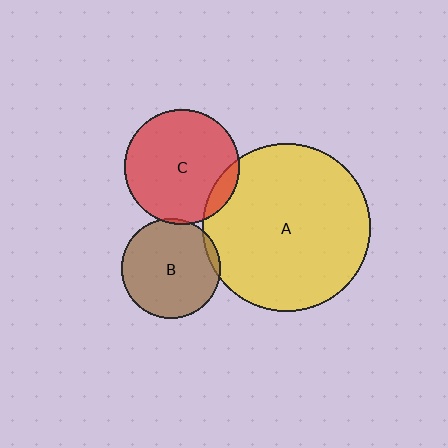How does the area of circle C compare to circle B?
Approximately 1.3 times.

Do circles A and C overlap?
Yes.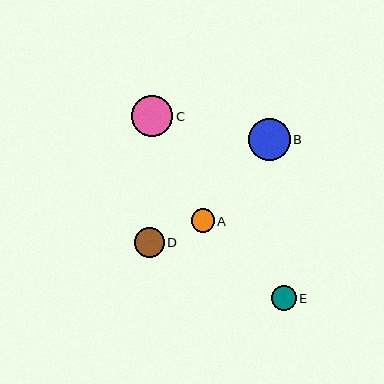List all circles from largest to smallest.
From largest to smallest: C, B, D, E, A.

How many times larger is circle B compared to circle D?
Circle B is approximately 1.4 times the size of circle D.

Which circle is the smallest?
Circle A is the smallest with a size of approximately 23 pixels.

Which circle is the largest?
Circle C is the largest with a size of approximately 42 pixels.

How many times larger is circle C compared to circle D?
Circle C is approximately 1.4 times the size of circle D.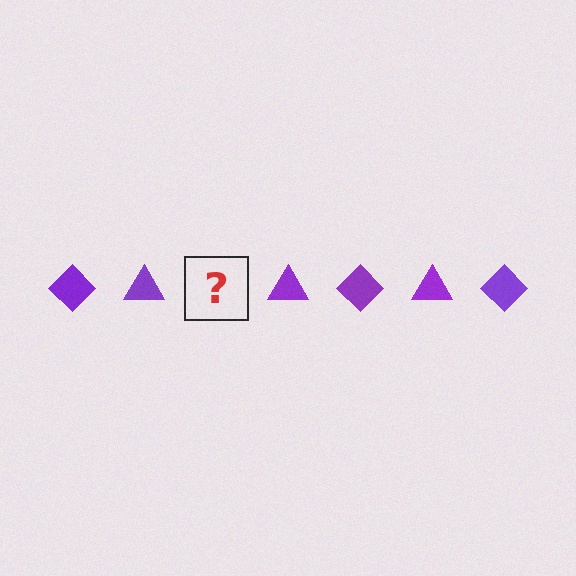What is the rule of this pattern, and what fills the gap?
The rule is that the pattern cycles through diamond, triangle shapes in purple. The gap should be filled with a purple diamond.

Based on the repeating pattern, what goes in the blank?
The blank should be a purple diamond.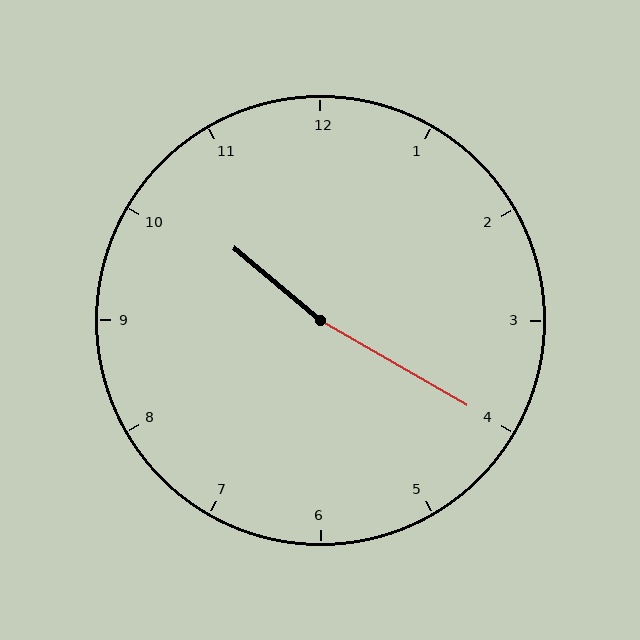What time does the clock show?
10:20.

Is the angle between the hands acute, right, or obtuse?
It is obtuse.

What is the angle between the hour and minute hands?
Approximately 170 degrees.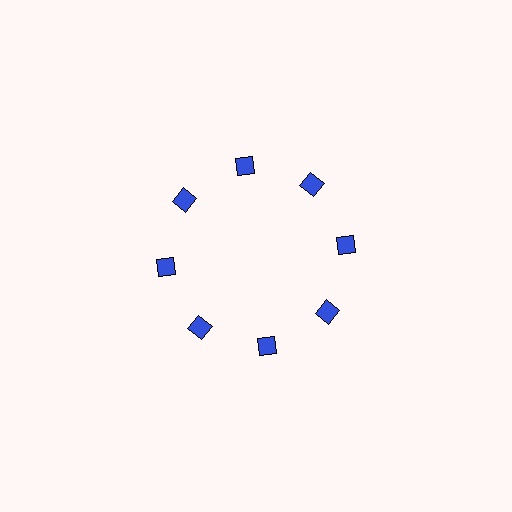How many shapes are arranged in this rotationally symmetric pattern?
There are 8 shapes, arranged in 8 groups of 1.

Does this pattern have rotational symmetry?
Yes, this pattern has 8-fold rotational symmetry. It looks the same after rotating 45 degrees around the center.